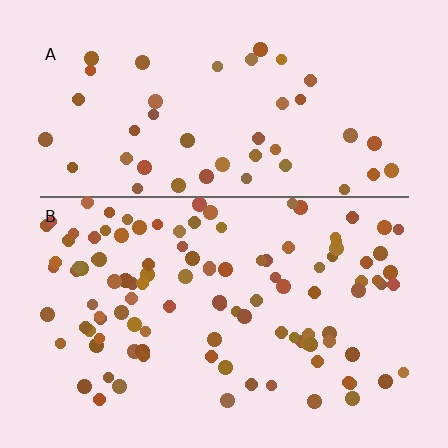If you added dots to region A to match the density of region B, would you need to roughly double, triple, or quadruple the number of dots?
Approximately double.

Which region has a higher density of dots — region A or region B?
B (the bottom).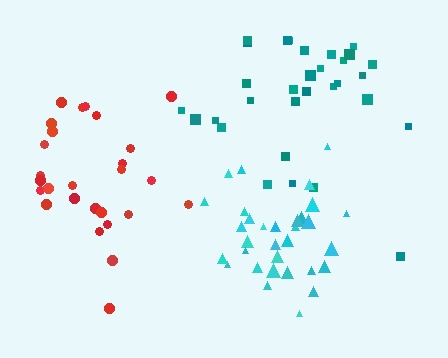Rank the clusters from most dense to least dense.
cyan, red, teal.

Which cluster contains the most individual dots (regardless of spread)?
Cyan (32).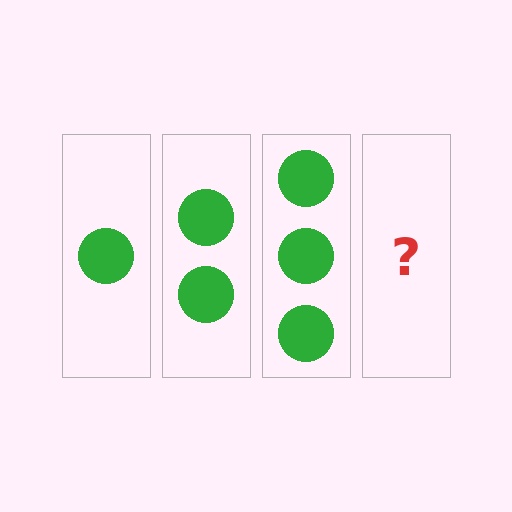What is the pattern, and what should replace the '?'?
The pattern is that each step adds one more circle. The '?' should be 4 circles.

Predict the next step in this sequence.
The next step is 4 circles.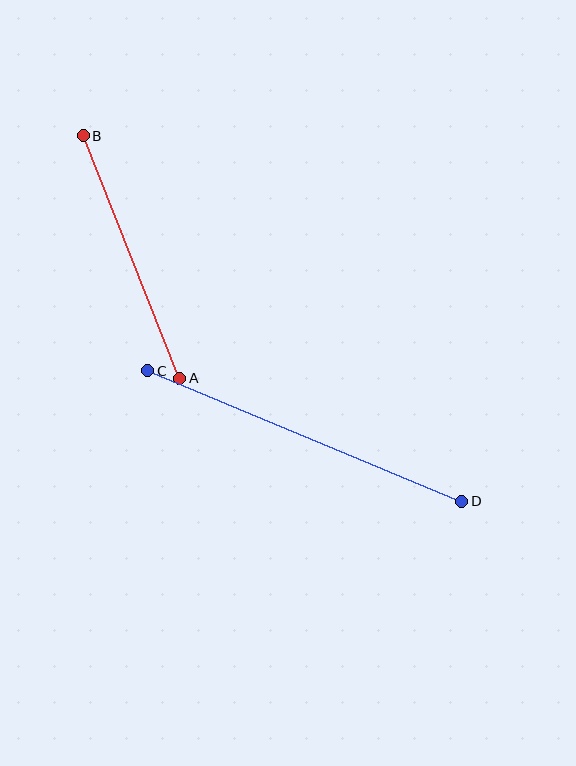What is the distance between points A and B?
The distance is approximately 261 pixels.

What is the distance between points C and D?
The distance is approximately 340 pixels.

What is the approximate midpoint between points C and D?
The midpoint is at approximately (305, 436) pixels.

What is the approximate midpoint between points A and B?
The midpoint is at approximately (131, 257) pixels.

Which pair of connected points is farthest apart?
Points C and D are farthest apart.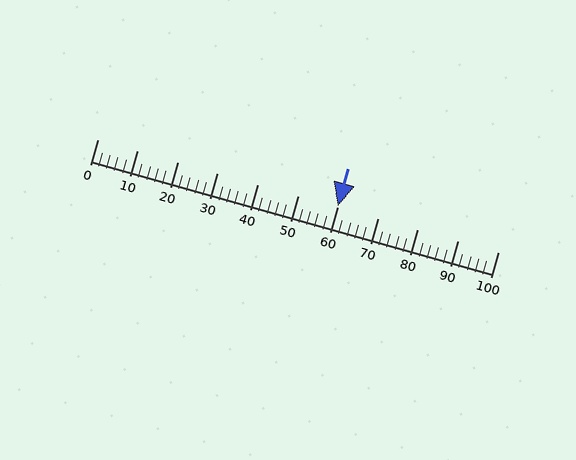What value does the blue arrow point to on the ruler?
The blue arrow points to approximately 60.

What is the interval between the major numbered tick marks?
The major tick marks are spaced 10 units apart.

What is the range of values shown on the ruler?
The ruler shows values from 0 to 100.